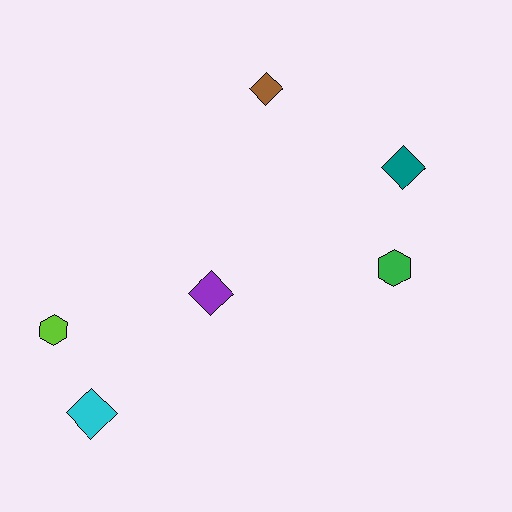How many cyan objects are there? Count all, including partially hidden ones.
There is 1 cyan object.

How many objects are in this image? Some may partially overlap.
There are 6 objects.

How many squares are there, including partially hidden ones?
There are no squares.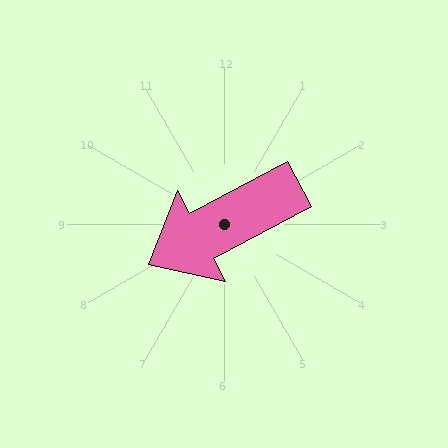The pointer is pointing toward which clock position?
Roughly 8 o'clock.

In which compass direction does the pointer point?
Southwest.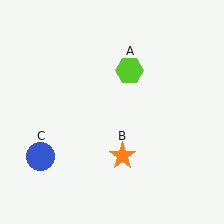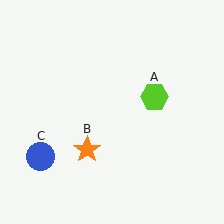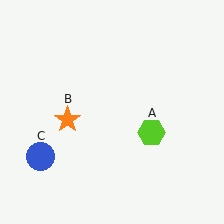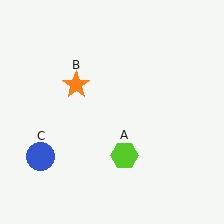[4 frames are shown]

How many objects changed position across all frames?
2 objects changed position: lime hexagon (object A), orange star (object B).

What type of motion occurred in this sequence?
The lime hexagon (object A), orange star (object B) rotated clockwise around the center of the scene.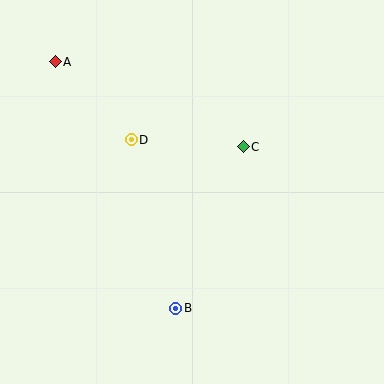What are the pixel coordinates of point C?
Point C is at (243, 147).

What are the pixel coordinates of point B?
Point B is at (176, 308).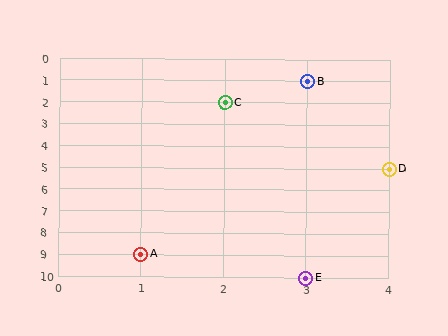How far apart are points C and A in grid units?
Points C and A are 1 column and 7 rows apart (about 7.1 grid units diagonally).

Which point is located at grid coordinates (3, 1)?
Point B is at (3, 1).